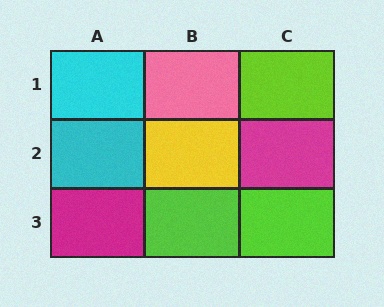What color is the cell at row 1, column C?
Lime.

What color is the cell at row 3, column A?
Magenta.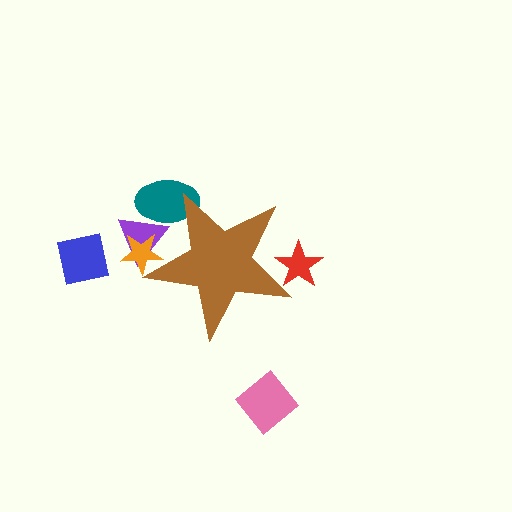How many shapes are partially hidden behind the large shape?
4 shapes are partially hidden.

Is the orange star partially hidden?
Yes, the orange star is partially hidden behind the brown star.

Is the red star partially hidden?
Yes, the red star is partially hidden behind the brown star.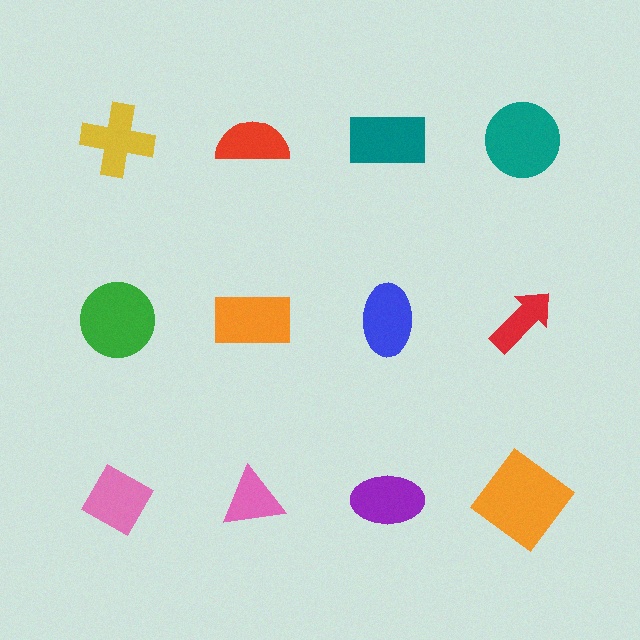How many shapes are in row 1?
4 shapes.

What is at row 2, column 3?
A blue ellipse.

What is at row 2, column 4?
A red arrow.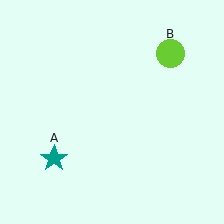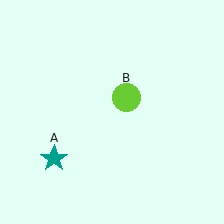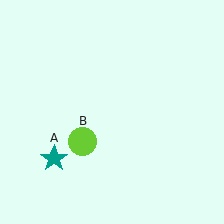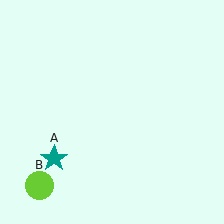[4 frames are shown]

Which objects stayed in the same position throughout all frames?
Teal star (object A) remained stationary.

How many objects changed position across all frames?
1 object changed position: lime circle (object B).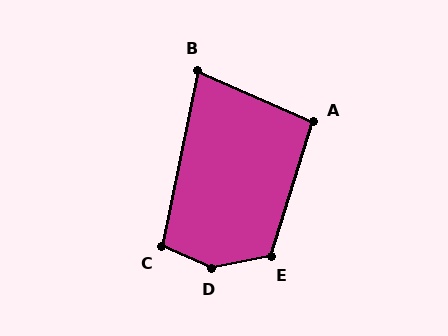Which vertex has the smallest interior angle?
B, at approximately 78 degrees.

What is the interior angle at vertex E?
Approximately 117 degrees (obtuse).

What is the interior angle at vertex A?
Approximately 96 degrees (obtuse).